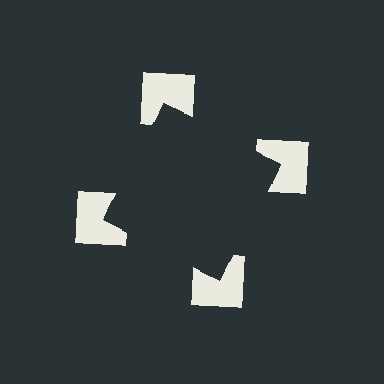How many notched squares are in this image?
There are 4 — one at each vertex of the illusory square.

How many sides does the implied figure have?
4 sides.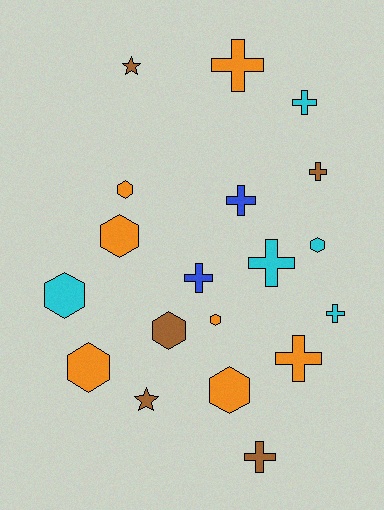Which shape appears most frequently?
Cross, with 9 objects.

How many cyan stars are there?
There are no cyan stars.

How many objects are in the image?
There are 19 objects.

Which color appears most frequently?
Orange, with 7 objects.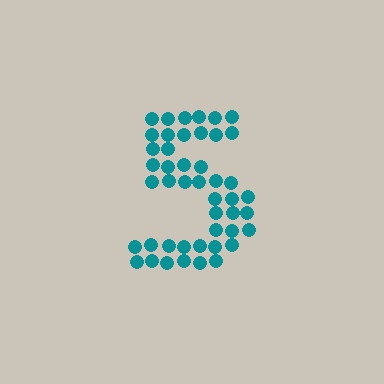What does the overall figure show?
The overall figure shows the digit 5.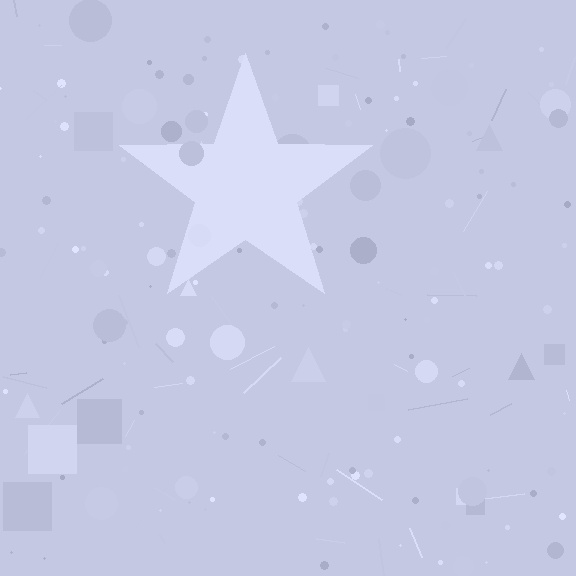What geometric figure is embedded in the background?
A star is embedded in the background.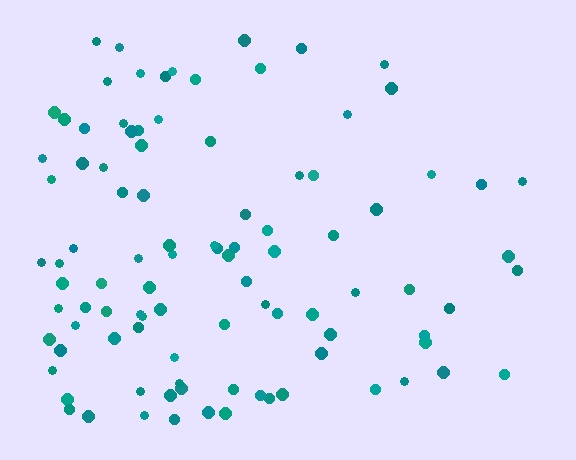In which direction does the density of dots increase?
From right to left, with the left side densest.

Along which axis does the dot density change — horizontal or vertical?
Horizontal.